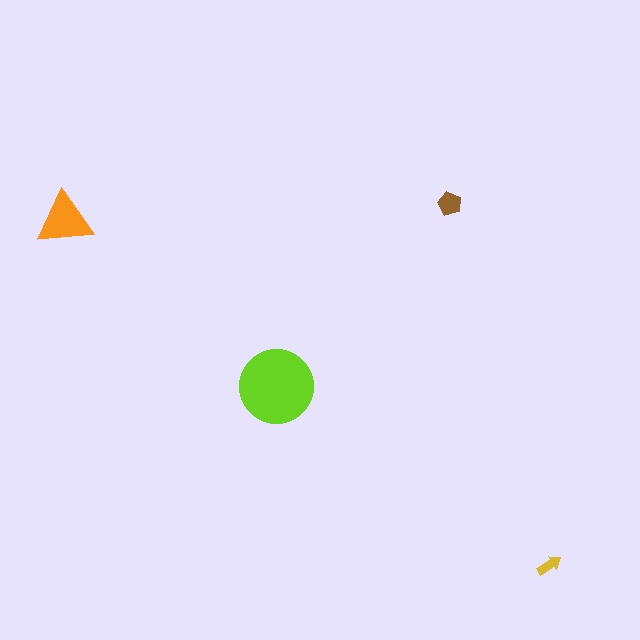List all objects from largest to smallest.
The lime circle, the orange triangle, the brown pentagon, the yellow arrow.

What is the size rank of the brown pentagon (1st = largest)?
3rd.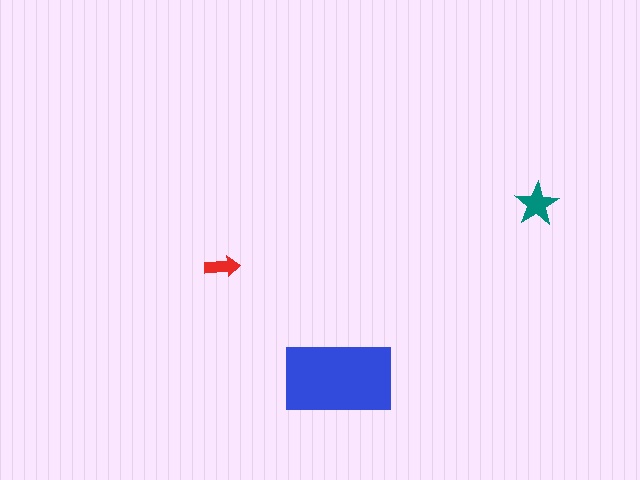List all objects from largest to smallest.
The blue rectangle, the teal star, the red arrow.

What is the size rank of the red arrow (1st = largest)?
3rd.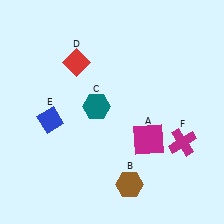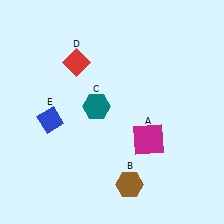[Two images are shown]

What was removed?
The magenta cross (F) was removed in Image 2.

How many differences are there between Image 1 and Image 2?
There is 1 difference between the two images.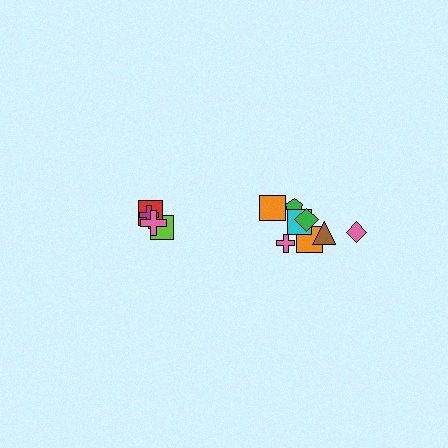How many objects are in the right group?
There are 8 objects.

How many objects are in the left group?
There are 5 objects.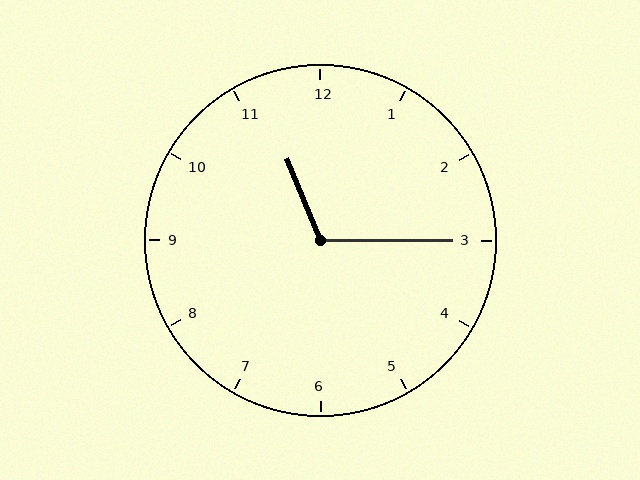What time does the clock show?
11:15.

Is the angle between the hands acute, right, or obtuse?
It is obtuse.